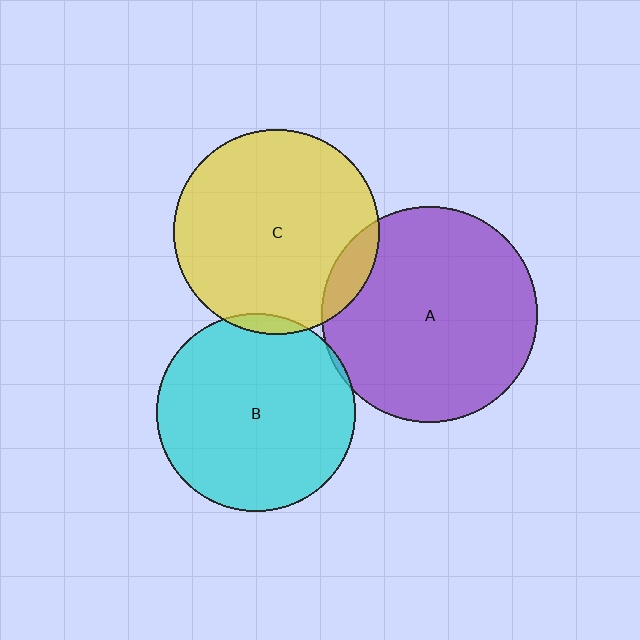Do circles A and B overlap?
Yes.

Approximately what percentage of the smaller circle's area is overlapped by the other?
Approximately 5%.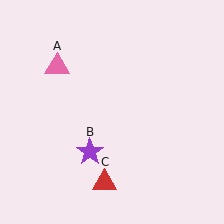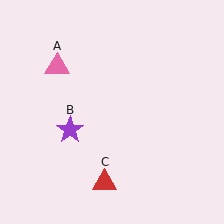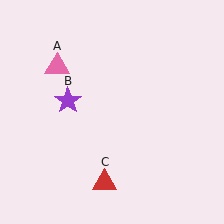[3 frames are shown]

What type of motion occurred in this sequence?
The purple star (object B) rotated clockwise around the center of the scene.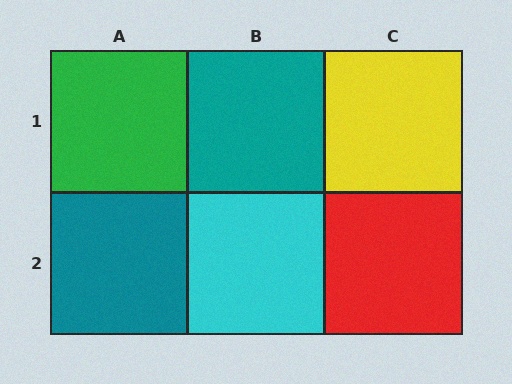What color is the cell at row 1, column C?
Yellow.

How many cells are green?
1 cell is green.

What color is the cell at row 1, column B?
Teal.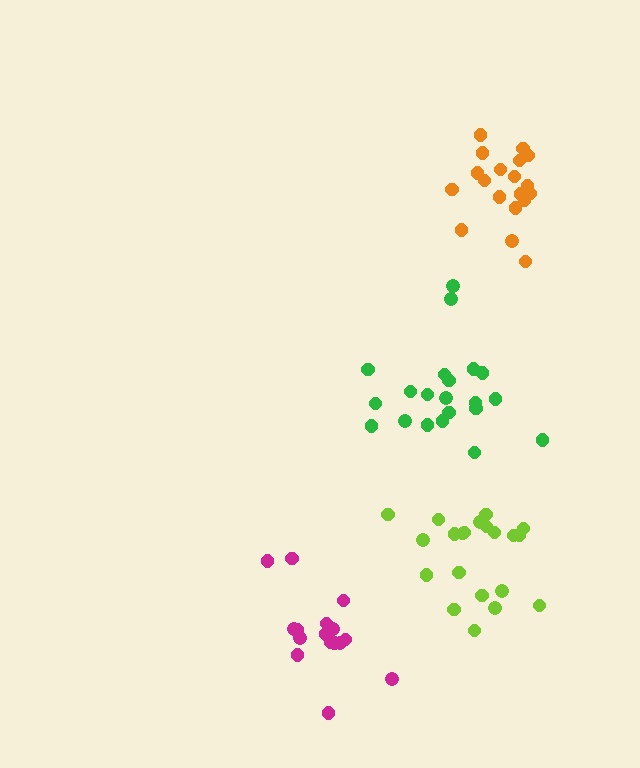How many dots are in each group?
Group 1: 21 dots, Group 2: 19 dots, Group 3: 16 dots, Group 4: 21 dots (77 total).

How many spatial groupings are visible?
There are 4 spatial groupings.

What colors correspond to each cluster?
The clusters are colored: green, orange, magenta, lime.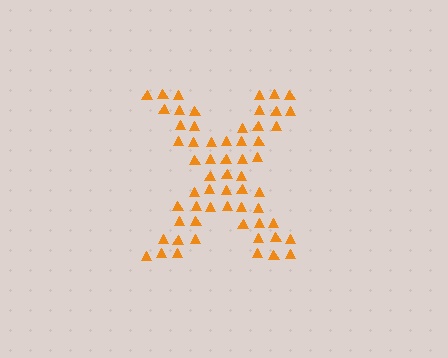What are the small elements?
The small elements are triangles.